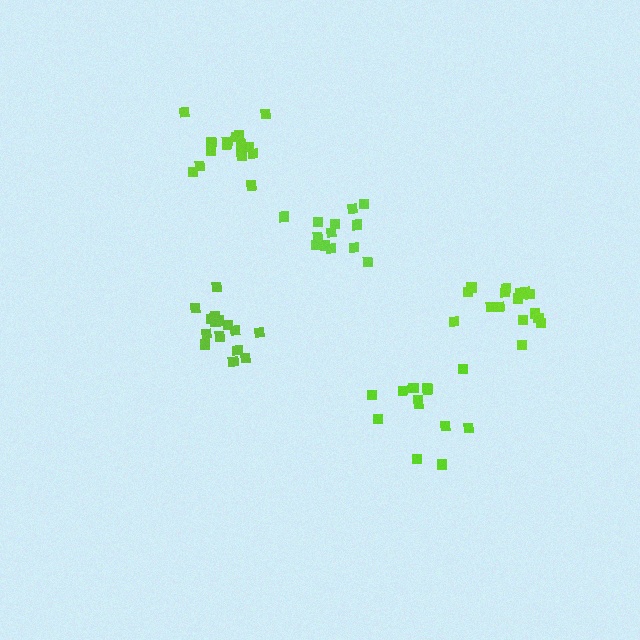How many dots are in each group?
Group 1: 16 dots, Group 2: 15 dots, Group 3: 13 dots, Group 4: 13 dots, Group 5: 16 dots (73 total).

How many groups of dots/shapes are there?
There are 5 groups.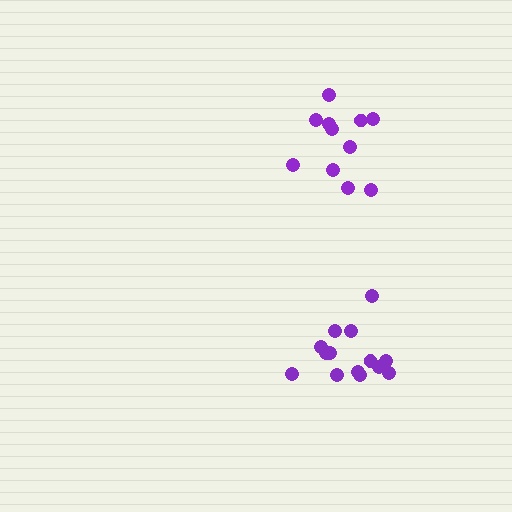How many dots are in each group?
Group 1: 11 dots, Group 2: 14 dots (25 total).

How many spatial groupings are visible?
There are 2 spatial groupings.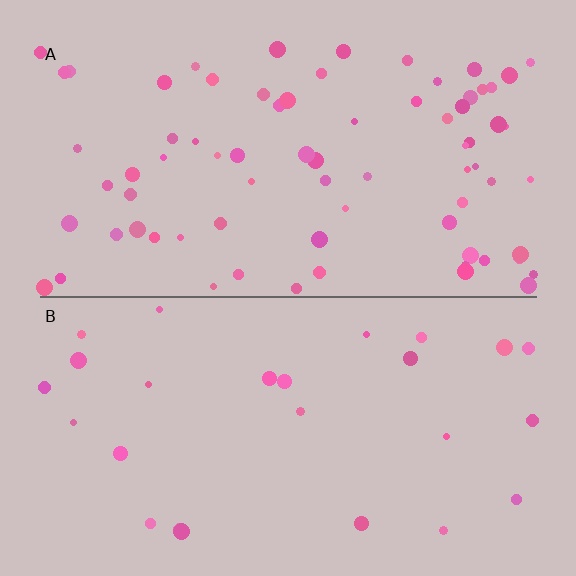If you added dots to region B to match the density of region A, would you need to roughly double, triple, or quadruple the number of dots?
Approximately triple.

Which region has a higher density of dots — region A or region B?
A (the top).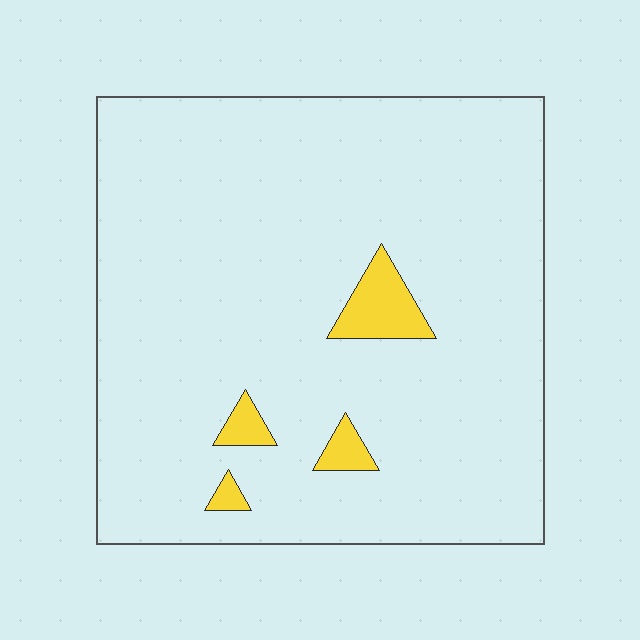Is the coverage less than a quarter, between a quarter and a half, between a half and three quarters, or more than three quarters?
Less than a quarter.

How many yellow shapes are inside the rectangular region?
4.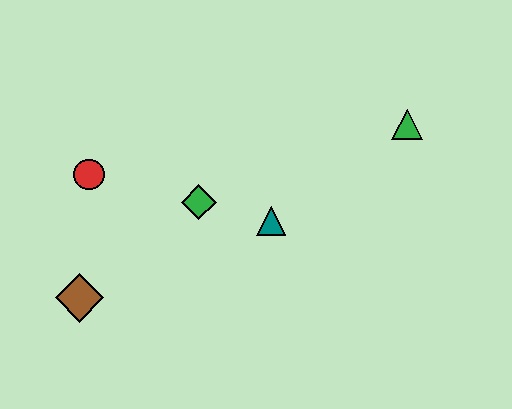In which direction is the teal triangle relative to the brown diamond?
The teal triangle is to the right of the brown diamond.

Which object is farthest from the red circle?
The green triangle is farthest from the red circle.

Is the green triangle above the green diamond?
Yes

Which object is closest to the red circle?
The green diamond is closest to the red circle.